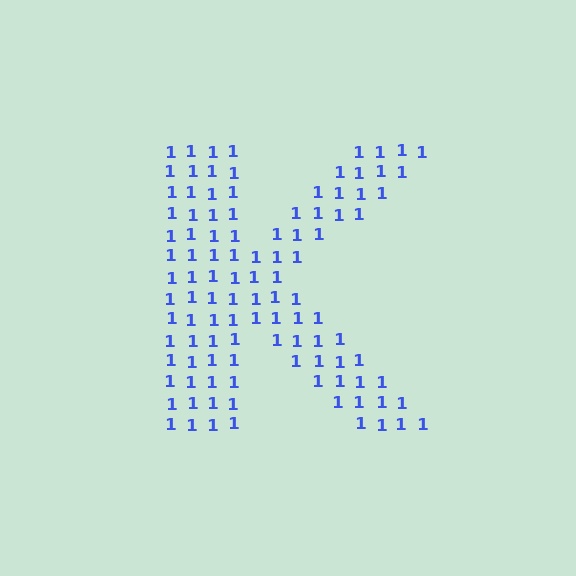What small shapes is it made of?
It is made of small digit 1's.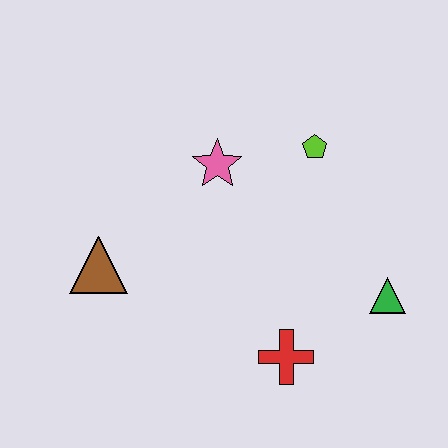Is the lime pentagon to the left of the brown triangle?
No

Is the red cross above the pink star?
No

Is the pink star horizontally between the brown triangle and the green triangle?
Yes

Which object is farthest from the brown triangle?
The green triangle is farthest from the brown triangle.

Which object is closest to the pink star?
The lime pentagon is closest to the pink star.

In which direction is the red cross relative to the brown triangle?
The red cross is to the right of the brown triangle.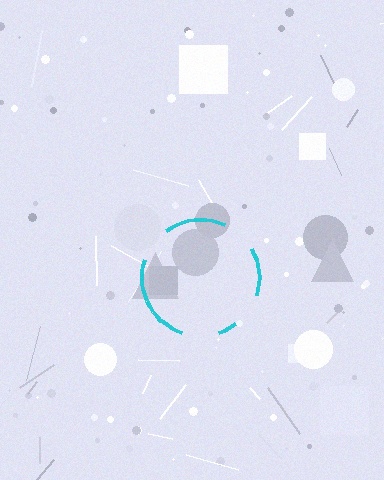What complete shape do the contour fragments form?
The contour fragments form a circle.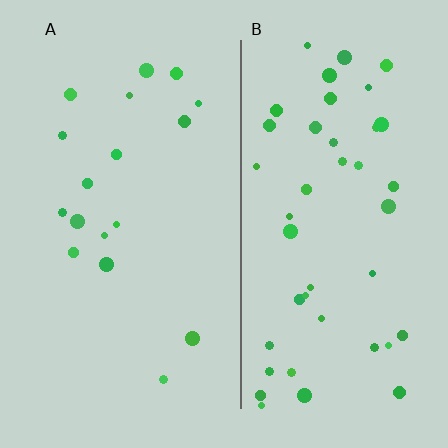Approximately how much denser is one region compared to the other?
Approximately 2.5× — region B over region A.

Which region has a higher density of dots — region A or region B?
B (the right).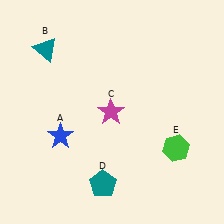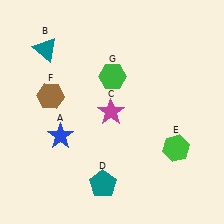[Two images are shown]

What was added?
A brown hexagon (F), a green hexagon (G) were added in Image 2.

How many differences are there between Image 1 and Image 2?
There are 2 differences between the two images.